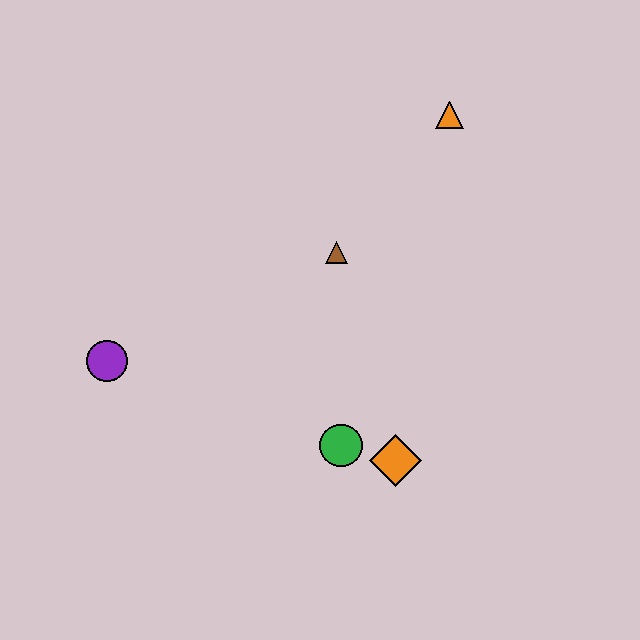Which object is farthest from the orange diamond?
The orange triangle is farthest from the orange diamond.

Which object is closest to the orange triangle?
The brown triangle is closest to the orange triangle.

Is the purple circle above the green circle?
Yes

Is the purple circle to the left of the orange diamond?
Yes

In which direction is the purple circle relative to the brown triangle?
The purple circle is to the left of the brown triangle.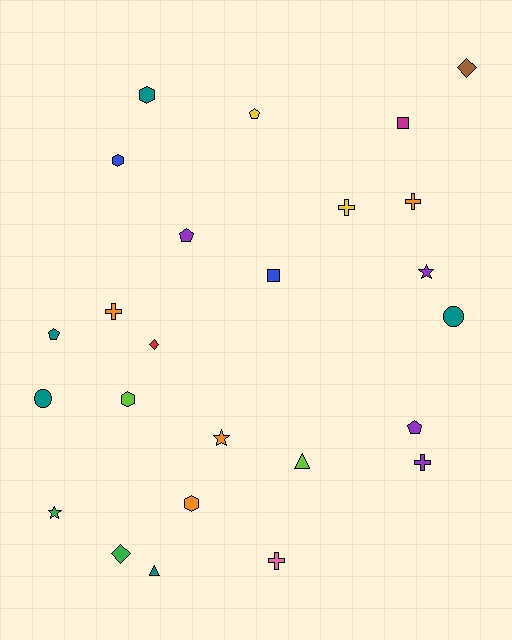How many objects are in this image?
There are 25 objects.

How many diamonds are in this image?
There are 3 diamonds.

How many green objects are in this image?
There are 2 green objects.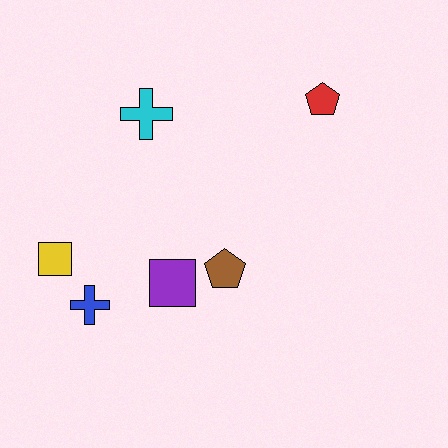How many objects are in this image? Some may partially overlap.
There are 6 objects.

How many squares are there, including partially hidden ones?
There are 2 squares.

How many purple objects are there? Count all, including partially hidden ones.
There is 1 purple object.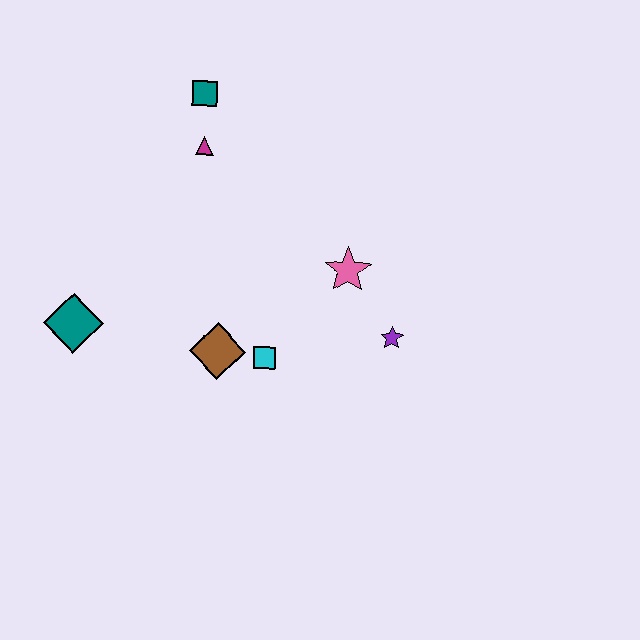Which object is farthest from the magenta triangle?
The purple star is farthest from the magenta triangle.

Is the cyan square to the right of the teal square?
Yes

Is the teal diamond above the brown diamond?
Yes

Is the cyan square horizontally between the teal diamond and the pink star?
Yes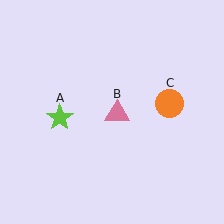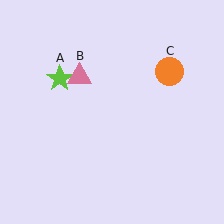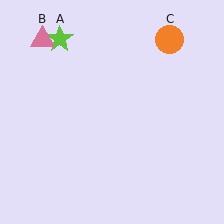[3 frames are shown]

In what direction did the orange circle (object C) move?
The orange circle (object C) moved up.